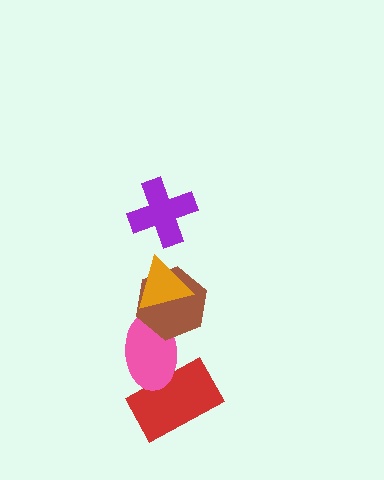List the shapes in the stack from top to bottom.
From top to bottom: the purple cross, the orange triangle, the brown hexagon, the pink ellipse, the red rectangle.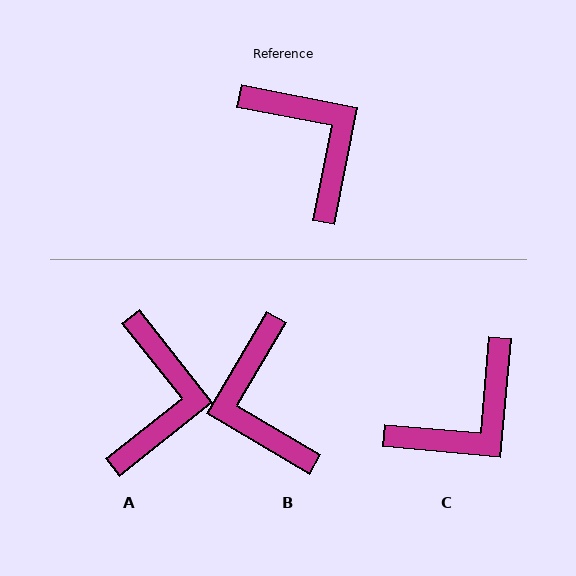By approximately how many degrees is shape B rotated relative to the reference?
Approximately 161 degrees counter-clockwise.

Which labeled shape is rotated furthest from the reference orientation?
B, about 161 degrees away.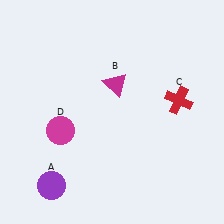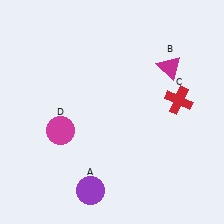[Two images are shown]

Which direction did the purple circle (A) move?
The purple circle (A) moved right.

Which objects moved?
The objects that moved are: the purple circle (A), the magenta triangle (B).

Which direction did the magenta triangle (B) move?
The magenta triangle (B) moved right.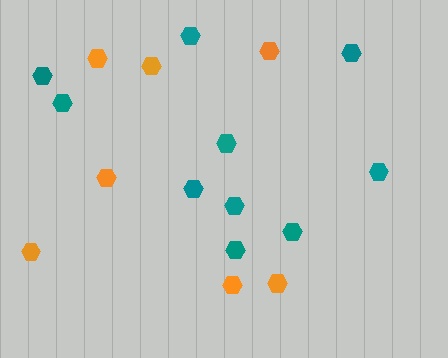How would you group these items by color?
There are 2 groups: one group of orange hexagons (7) and one group of teal hexagons (10).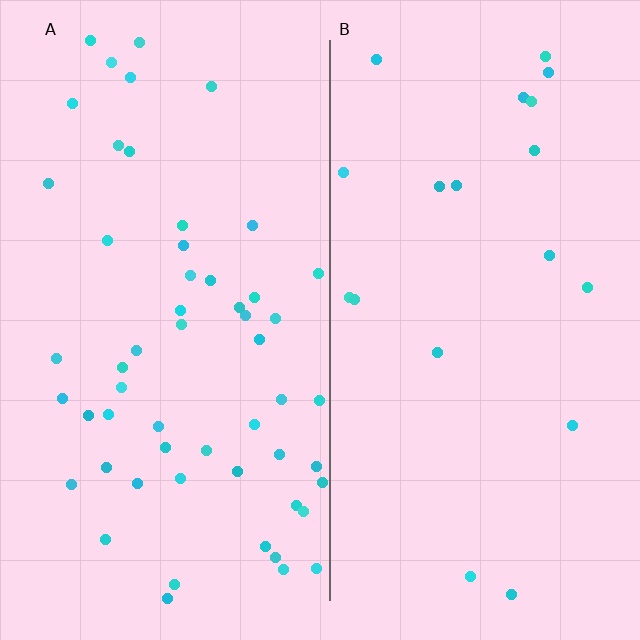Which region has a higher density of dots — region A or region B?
A (the left).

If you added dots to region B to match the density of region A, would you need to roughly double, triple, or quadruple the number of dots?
Approximately triple.